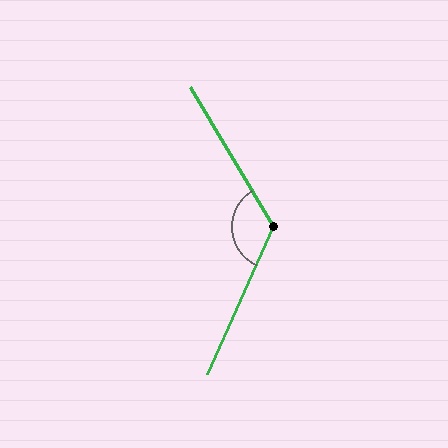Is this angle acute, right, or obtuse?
It is obtuse.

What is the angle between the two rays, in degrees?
Approximately 125 degrees.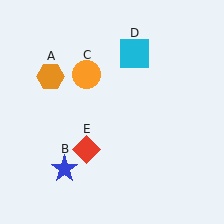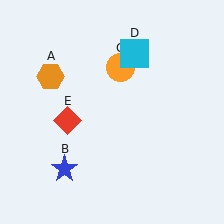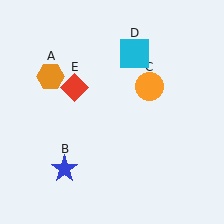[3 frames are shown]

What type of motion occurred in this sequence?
The orange circle (object C), red diamond (object E) rotated clockwise around the center of the scene.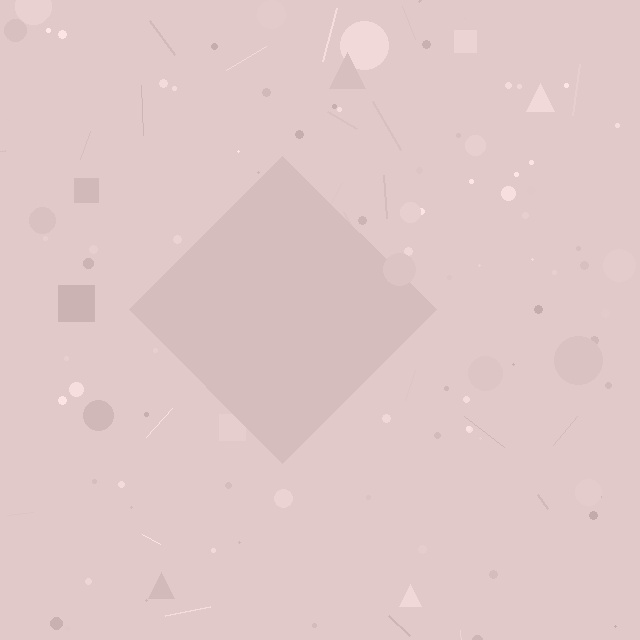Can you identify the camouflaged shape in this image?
The camouflaged shape is a diamond.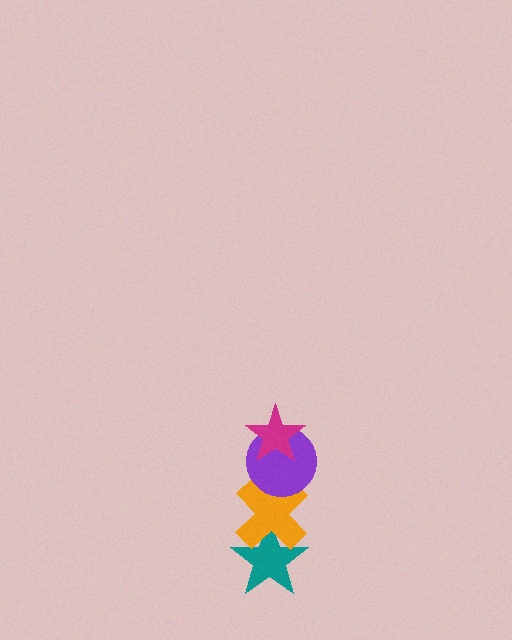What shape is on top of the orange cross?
The purple circle is on top of the orange cross.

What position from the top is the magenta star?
The magenta star is 1st from the top.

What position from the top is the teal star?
The teal star is 4th from the top.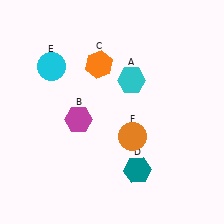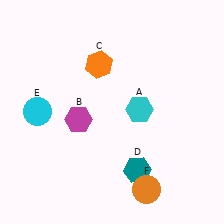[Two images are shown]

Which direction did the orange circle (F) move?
The orange circle (F) moved down.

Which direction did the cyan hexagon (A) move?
The cyan hexagon (A) moved down.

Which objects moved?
The objects that moved are: the cyan hexagon (A), the cyan circle (E), the orange circle (F).